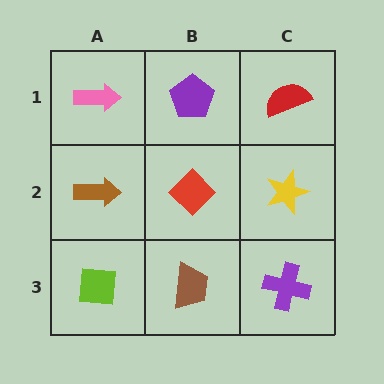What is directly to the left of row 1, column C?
A purple pentagon.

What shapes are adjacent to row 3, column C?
A yellow star (row 2, column C), a brown trapezoid (row 3, column B).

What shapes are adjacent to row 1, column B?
A red diamond (row 2, column B), a pink arrow (row 1, column A), a red semicircle (row 1, column C).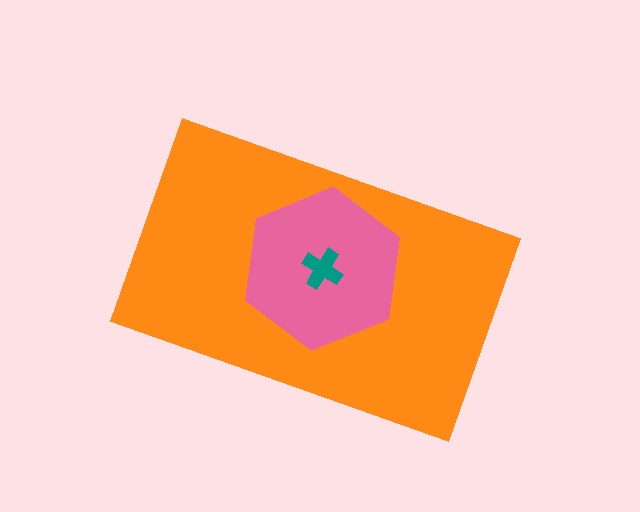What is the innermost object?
The teal cross.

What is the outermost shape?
The orange rectangle.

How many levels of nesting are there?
3.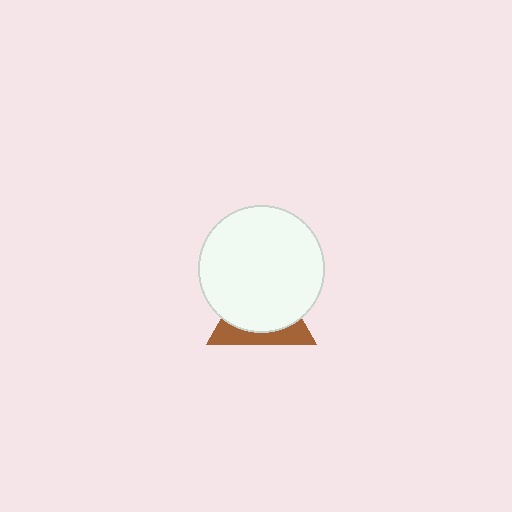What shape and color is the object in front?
The object in front is a white circle.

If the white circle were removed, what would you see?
You would see the complete brown triangle.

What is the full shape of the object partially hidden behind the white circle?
The partially hidden object is a brown triangle.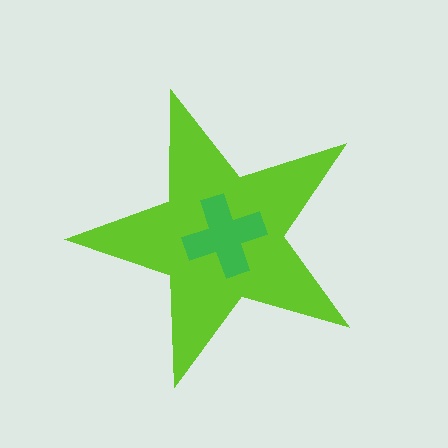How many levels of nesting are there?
2.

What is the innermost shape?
The green cross.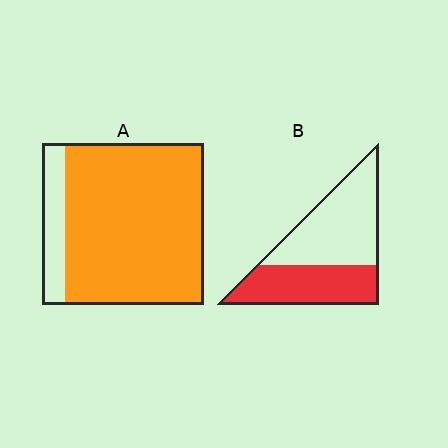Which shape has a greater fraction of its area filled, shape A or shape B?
Shape A.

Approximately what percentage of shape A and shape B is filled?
A is approximately 85% and B is approximately 45%.